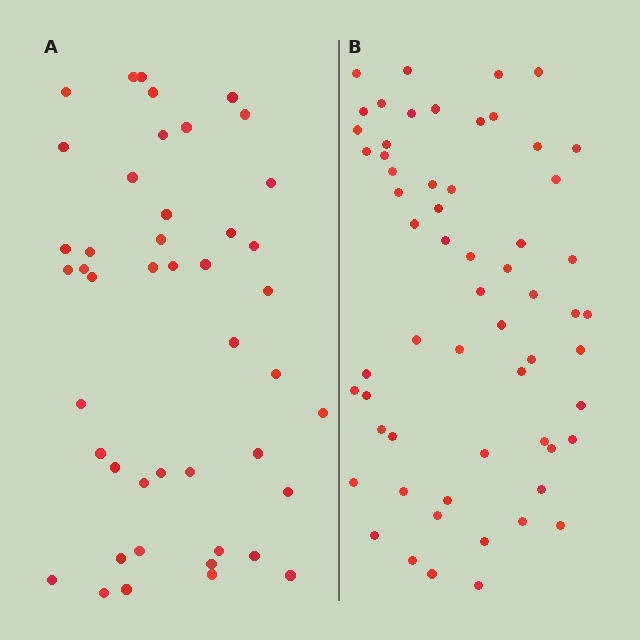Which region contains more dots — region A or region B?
Region B (the right region) has more dots.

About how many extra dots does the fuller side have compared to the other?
Region B has approximately 15 more dots than region A.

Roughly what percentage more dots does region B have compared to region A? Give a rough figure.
About 35% more.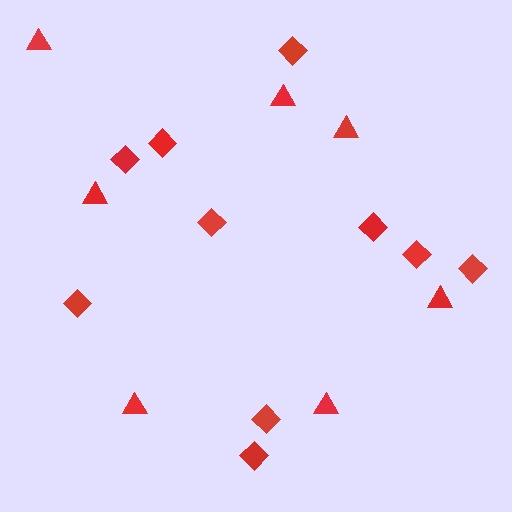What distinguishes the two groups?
There are 2 groups: one group of triangles (7) and one group of diamonds (10).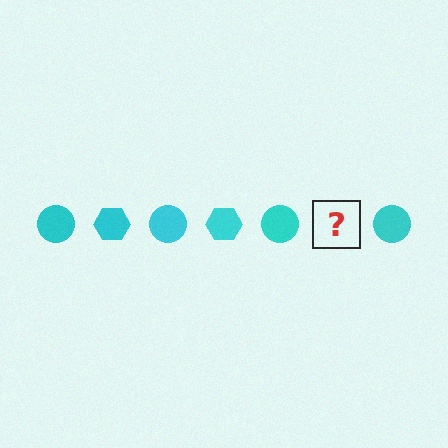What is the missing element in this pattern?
The missing element is a cyan hexagon.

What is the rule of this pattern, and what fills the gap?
The rule is that the pattern cycles through circle, hexagon shapes in cyan. The gap should be filled with a cyan hexagon.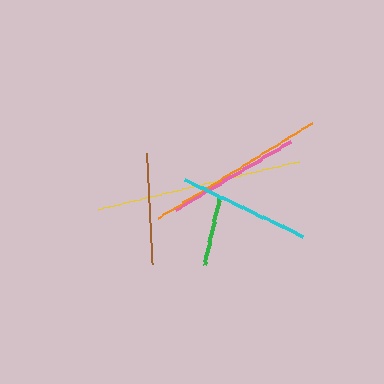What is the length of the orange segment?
The orange segment is approximately 181 pixels long.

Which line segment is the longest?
The yellow line is the longest at approximately 206 pixels.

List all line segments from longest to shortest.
From longest to shortest: yellow, orange, pink, cyan, brown, green.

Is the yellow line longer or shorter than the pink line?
The yellow line is longer than the pink line.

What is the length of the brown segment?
The brown segment is approximately 111 pixels long.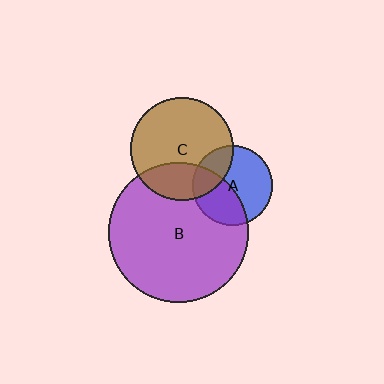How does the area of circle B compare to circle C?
Approximately 1.9 times.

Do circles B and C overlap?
Yes.